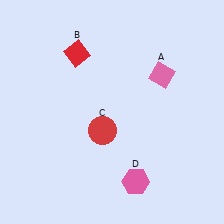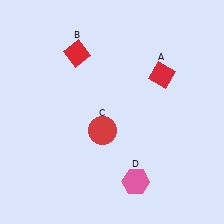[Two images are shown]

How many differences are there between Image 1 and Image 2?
There is 1 difference between the two images.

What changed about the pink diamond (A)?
In Image 1, A is pink. In Image 2, it changed to red.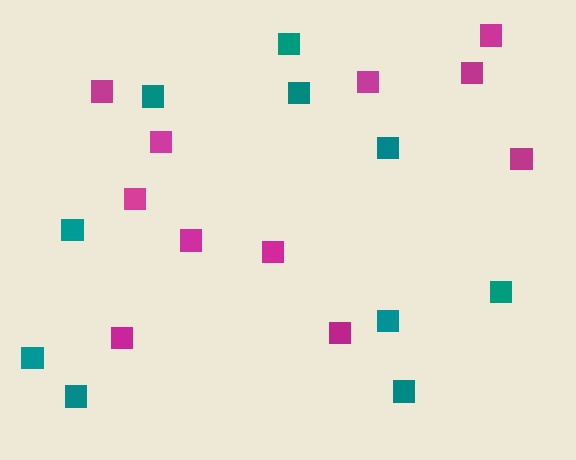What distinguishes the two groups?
There are 2 groups: one group of magenta squares (11) and one group of teal squares (10).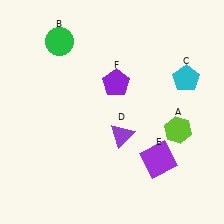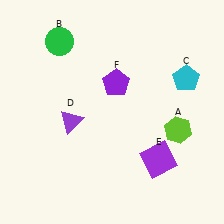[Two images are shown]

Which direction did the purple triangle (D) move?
The purple triangle (D) moved left.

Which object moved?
The purple triangle (D) moved left.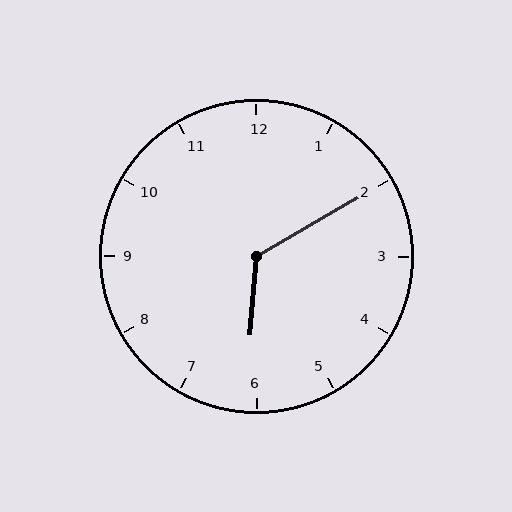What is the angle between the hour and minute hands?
Approximately 125 degrees.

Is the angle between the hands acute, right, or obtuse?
It is obtuse.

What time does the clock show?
6:10.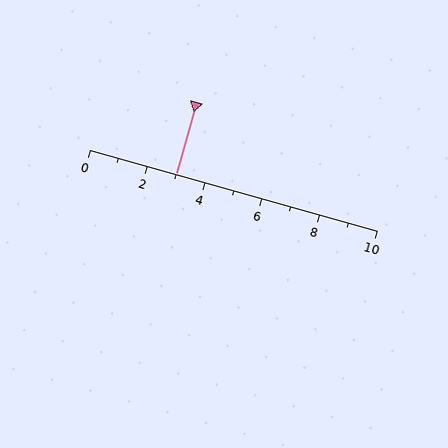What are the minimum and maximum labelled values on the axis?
The axis runs from 0 to 10.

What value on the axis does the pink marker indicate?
The marker indicates approximately 3.